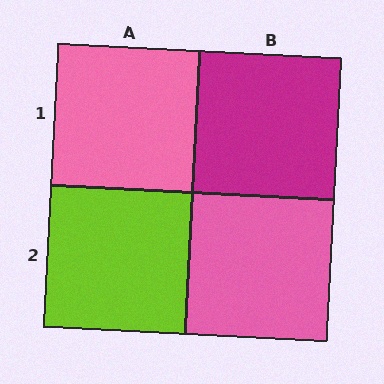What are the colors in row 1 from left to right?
Pink, magenta.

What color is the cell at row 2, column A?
Lime.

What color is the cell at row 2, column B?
Pink.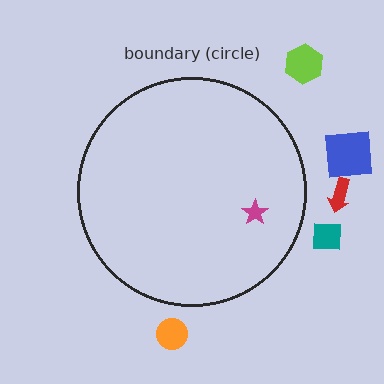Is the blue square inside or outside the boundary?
Outside.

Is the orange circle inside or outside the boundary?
Outside.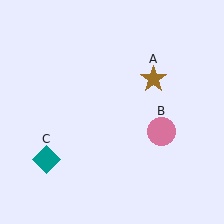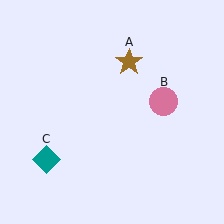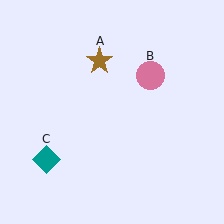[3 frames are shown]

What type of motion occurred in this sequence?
The brown star (object A), pink circle (object B) rotated counterclockwise around the center of the scene.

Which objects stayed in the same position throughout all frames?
Teal diamond (object C) remained stationary.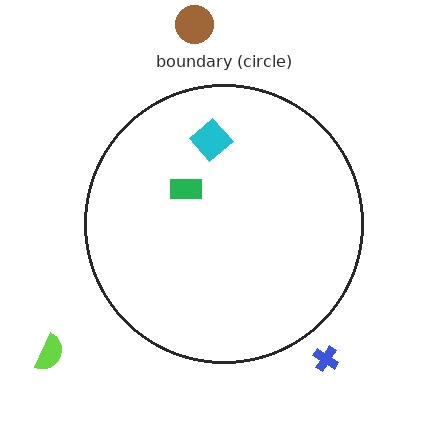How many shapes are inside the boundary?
2 inside, 3 outside.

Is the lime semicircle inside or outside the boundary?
Outside.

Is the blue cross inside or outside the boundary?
Outside.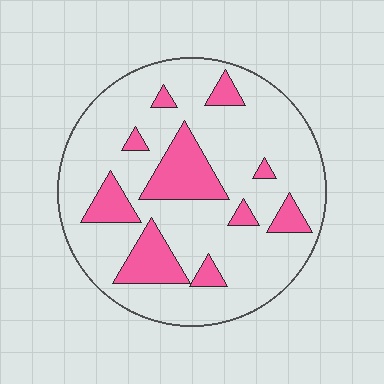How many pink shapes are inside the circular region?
10.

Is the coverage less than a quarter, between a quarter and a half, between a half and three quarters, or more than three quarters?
Less than a quarter.